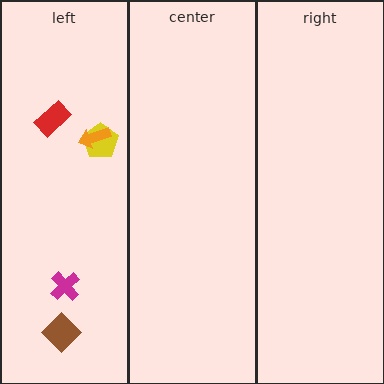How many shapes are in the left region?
5.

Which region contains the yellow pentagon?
The left region.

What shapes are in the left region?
The brown diamond, the yellow pentagon, the magenta cross, the orange arrow, the red rectangle.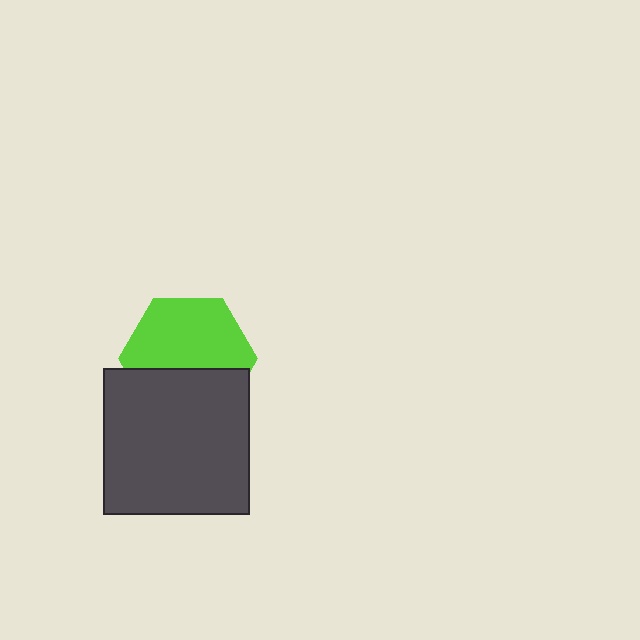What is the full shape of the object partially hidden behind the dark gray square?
The partially hidden object is a lime hexagon.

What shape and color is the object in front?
The object in front is a dark gray square.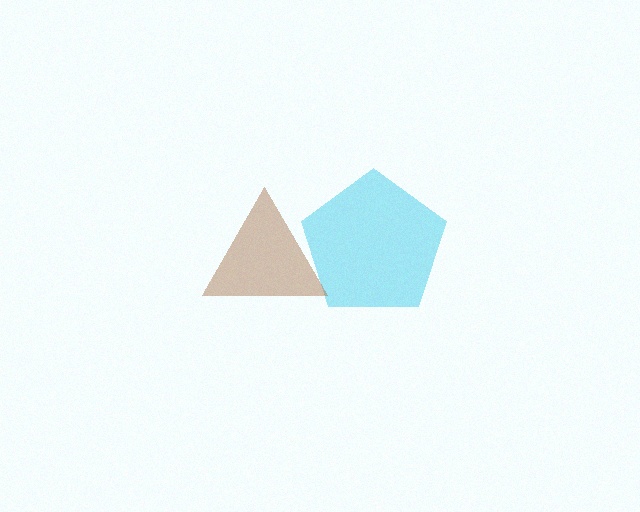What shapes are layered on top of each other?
The layered shapes are: a cyan pentagon, a brown triangle.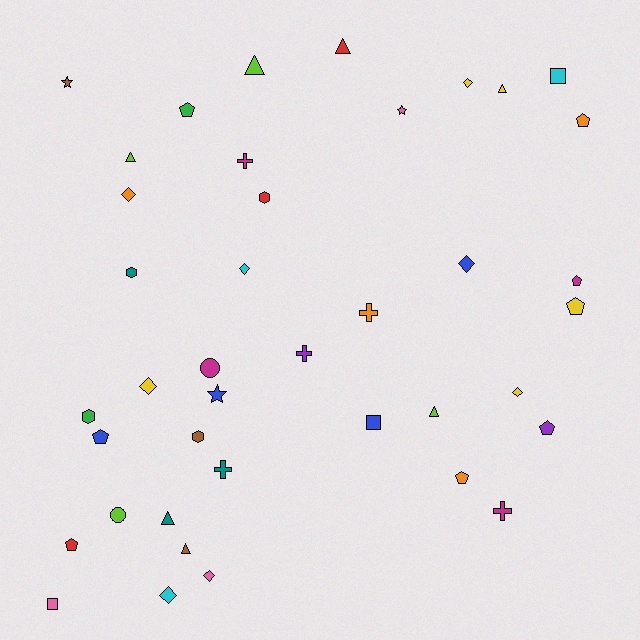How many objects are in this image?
There are 40 objects.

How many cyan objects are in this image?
There are 3 cyan objects.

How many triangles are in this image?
There are 7 triangles.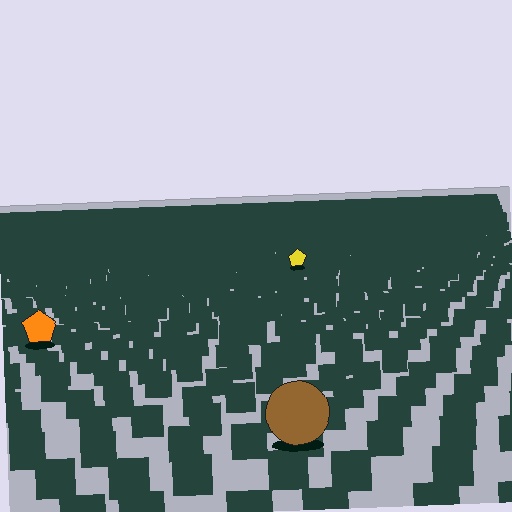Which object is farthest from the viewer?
The yellow pentagon is farthest from the viewer. It appears smaller and the ground texture around it is denser.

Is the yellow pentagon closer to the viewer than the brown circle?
No. The brown circle is closer — you can tell from the texture gradient: the ground texture is coarser near it.